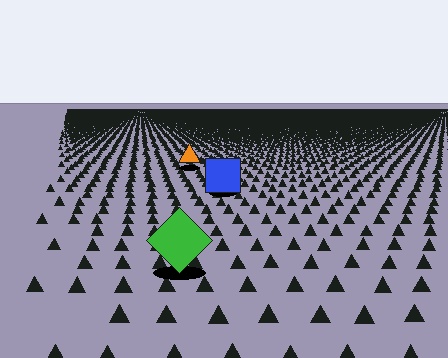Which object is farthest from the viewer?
The orange triangle is farthest from the viewer. It appears smaller and the ground texture around it is denser.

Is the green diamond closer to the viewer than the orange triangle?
Yes. The green diamond is closer — you can tell from the texture gradient: the ground texture is coarser near it.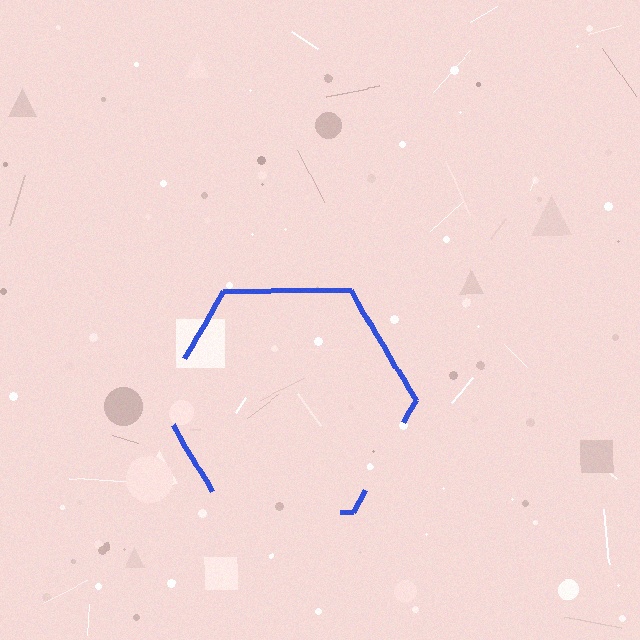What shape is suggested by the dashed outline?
The dashed outline suggests a hexagon.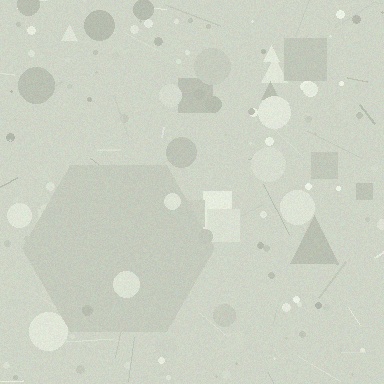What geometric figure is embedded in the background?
A hexagon is embedded in the background.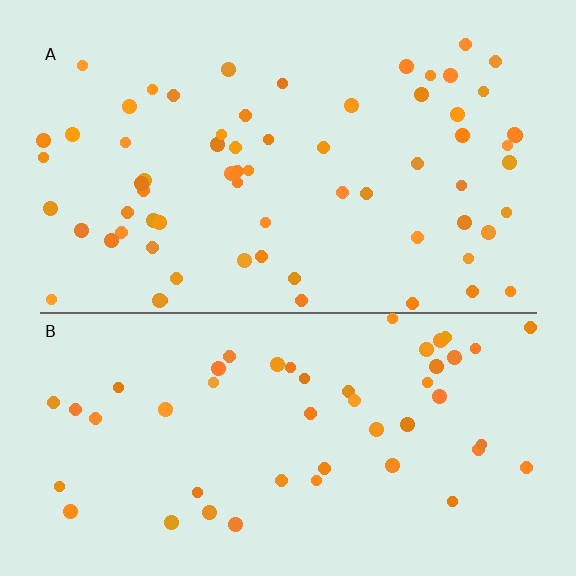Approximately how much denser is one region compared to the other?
Approximately 1.4× — region A over region B.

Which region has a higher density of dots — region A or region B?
A (the top).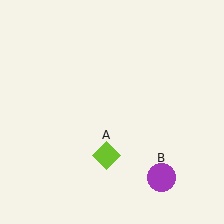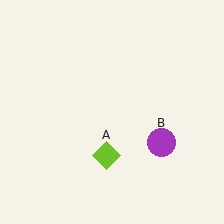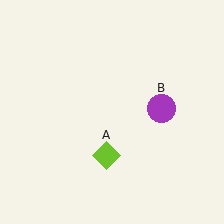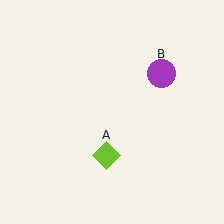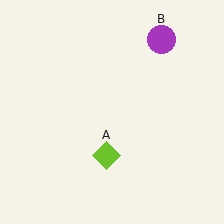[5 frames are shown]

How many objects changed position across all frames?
1 object changed position: purple circle (object B).